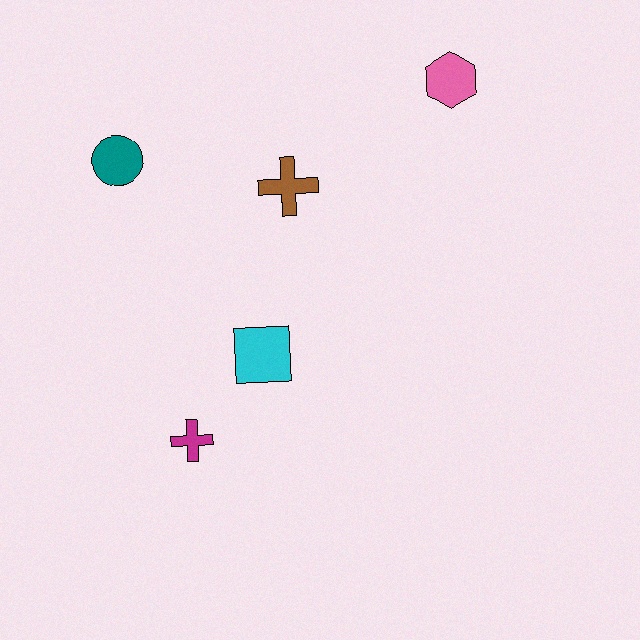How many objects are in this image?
There are 5 objects.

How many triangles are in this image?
There are no triangles.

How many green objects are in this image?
There are no green objects.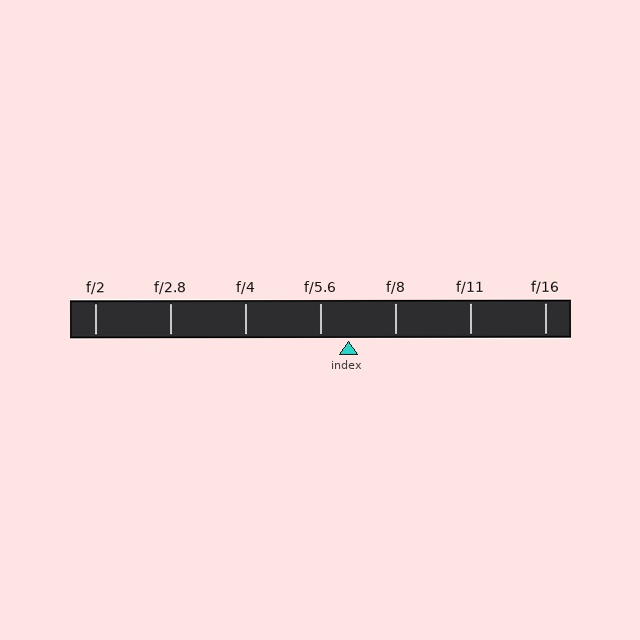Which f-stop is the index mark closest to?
The index mark is closest to f/5.6.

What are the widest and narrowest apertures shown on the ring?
The widest aperture shown is f/2 and the narrowest is f/16.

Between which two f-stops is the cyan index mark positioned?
The index mark is between f/5.6 and f/8.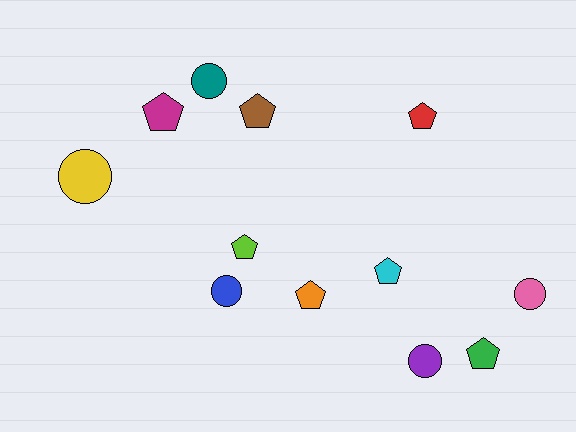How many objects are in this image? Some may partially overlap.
There are 12 objects.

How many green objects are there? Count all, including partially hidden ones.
There is 1 green object.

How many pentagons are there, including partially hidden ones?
There are 7 pentagons.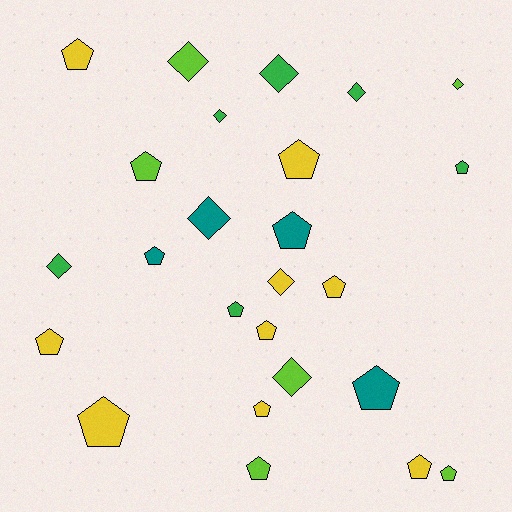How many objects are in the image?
There are 25 objects.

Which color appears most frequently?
Yellow, with 9 objects.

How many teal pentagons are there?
There are 3 teal pentagons.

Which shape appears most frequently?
Pentagon, with 16 objects.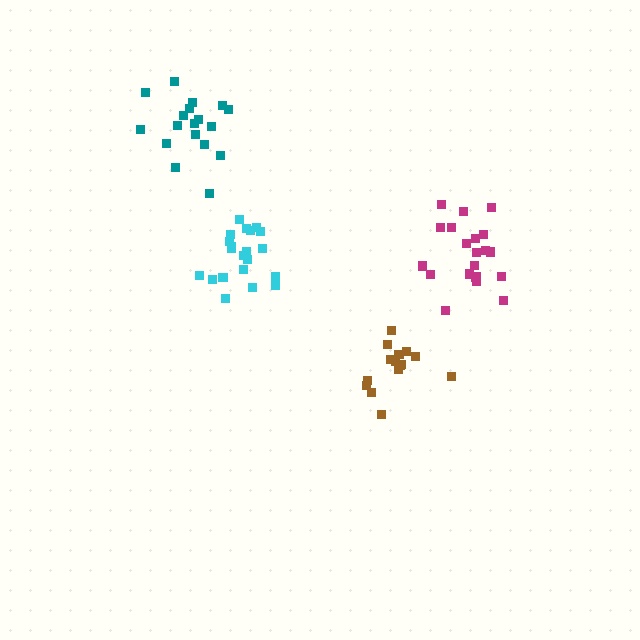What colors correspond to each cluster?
The clusters are colored: cyan, teal, brown, magenta.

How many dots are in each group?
Group 1: 21 dots, Group 2: 18 dots, Group 3: 15 dots, Group 4: 21 dots (75 total).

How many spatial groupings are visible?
There are 4 spatial groupings.